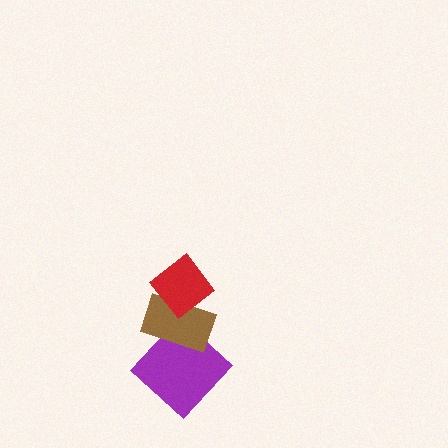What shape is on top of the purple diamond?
The brown rectangle is on top of the purple diamond.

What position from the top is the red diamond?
The red diamond is 1st from the top.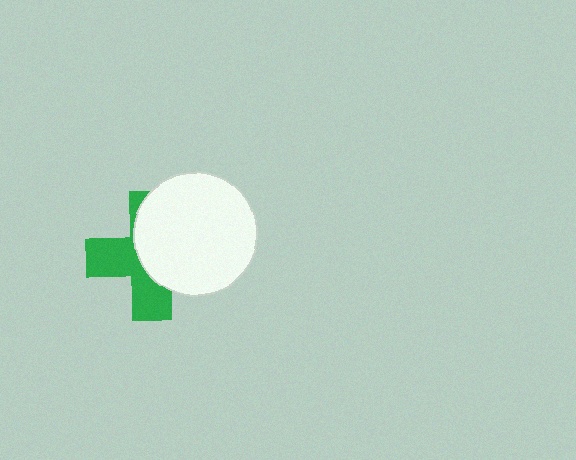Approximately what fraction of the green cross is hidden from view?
Roughly 53% of the green cross is hidden behind the white circle.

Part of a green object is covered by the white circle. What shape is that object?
It is a cross.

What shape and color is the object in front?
The object in front is a white circle.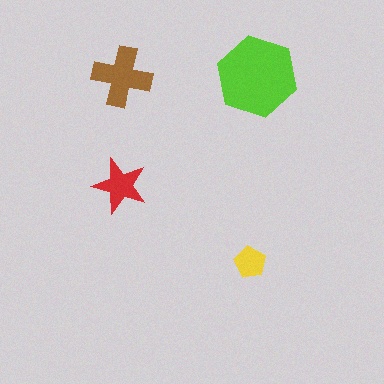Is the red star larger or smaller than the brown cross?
Smaller.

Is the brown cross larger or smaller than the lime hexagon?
Smaller.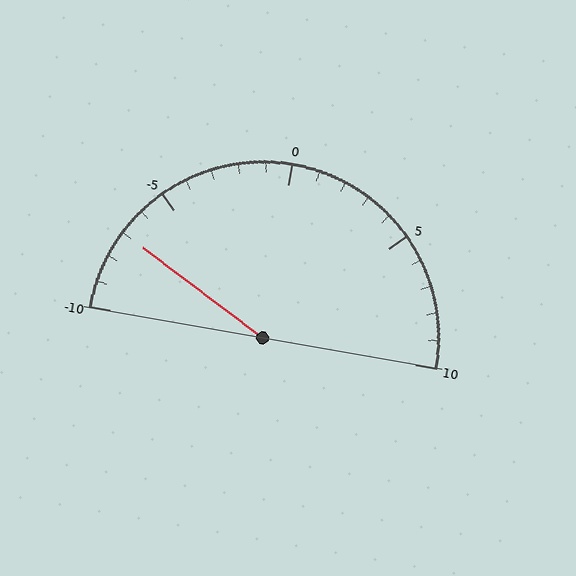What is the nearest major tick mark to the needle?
The nearest major tick mark is -5.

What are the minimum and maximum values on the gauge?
The gauge ranges from -10 to 10.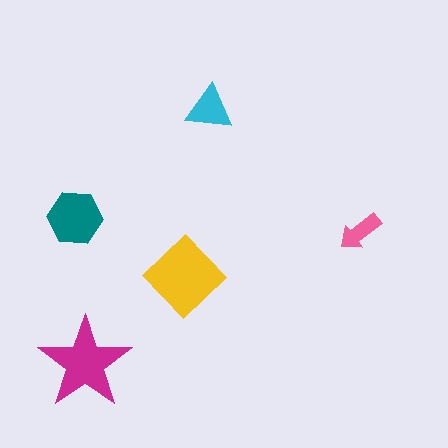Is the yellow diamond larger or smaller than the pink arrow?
Larger.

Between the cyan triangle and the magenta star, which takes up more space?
The magenta star.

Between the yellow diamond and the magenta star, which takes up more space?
The yellow diamond.